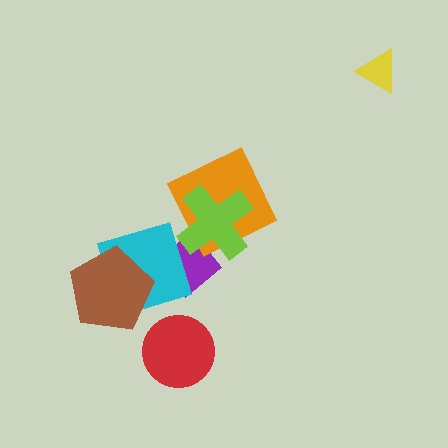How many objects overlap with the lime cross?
2 objects overlap with the lime cross.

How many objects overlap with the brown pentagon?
1 object overlaps with the brown pentagon.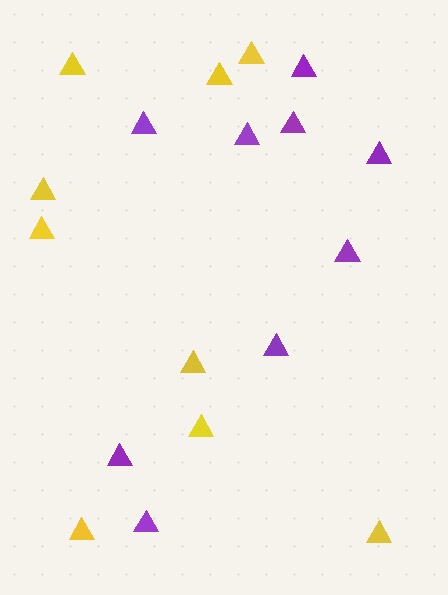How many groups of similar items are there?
There are 2 groups: one group of yellow triangles (9) and one group of purple triangles (9).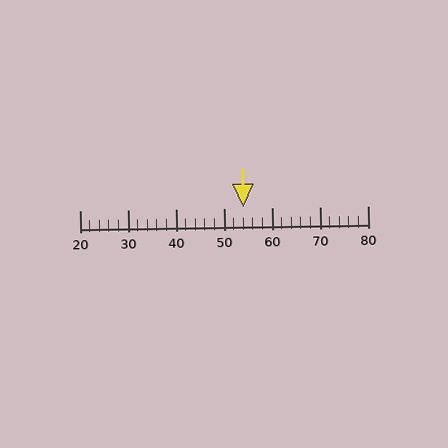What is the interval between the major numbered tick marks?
The major tick marks are spaced 10 units apart.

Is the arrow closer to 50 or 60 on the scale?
The arrow is closer to 50.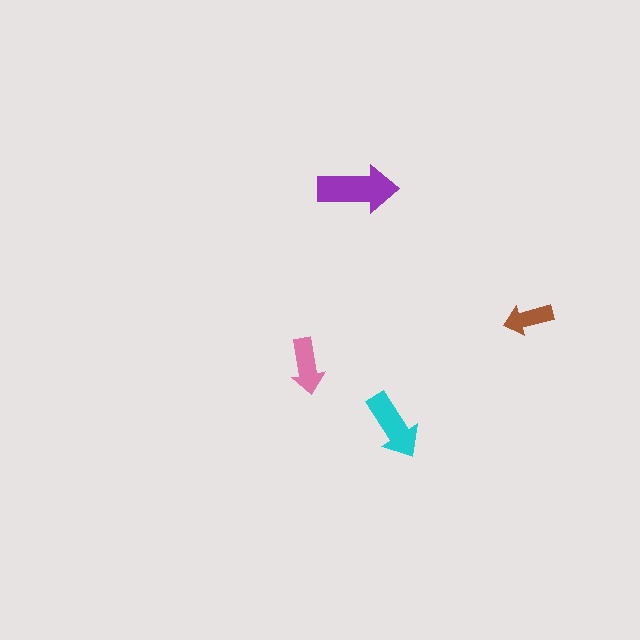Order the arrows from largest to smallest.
the purple one, the cyan one, the pink one, the brown one.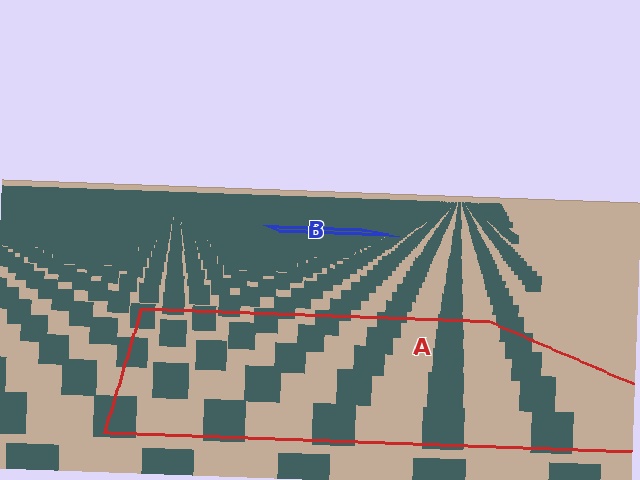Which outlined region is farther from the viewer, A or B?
Region B is farther from the viewer — the texture elements inside it appear smaller and more densely packed.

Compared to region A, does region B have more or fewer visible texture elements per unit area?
Region B has more texture elements per unit area — they are packed more densely because it is farther away.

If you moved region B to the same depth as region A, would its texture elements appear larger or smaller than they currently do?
They would appear larger. At a closer depth, the same texture elements are projected at a bigger on-screen size.